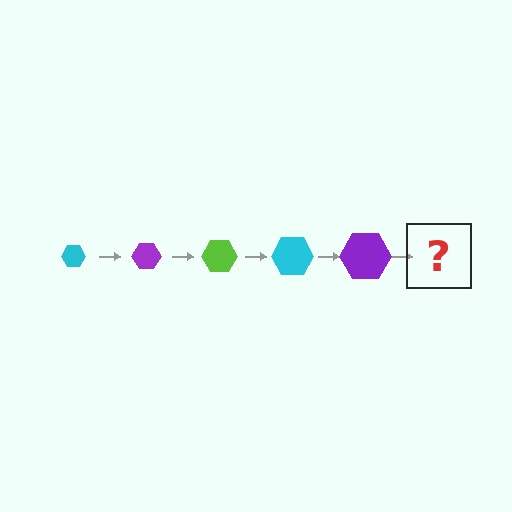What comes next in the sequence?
The next element should be a lime hexagon, larger than the previous one.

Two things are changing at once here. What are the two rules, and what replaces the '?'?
The two rules are that the hexagon grows larger each step and the color cycles through cyan, purple, and lime. The '?' should be a lime hexagon, larger than the previous one.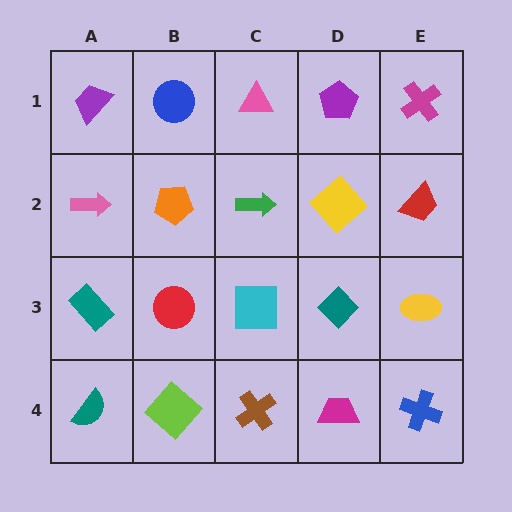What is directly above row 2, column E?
A magenta cross.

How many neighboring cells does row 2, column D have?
4.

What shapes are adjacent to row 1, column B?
An orange pentagon (row 2, column B), a purple trapezoid (row 1, column A), a pink triangle (row 1, column C).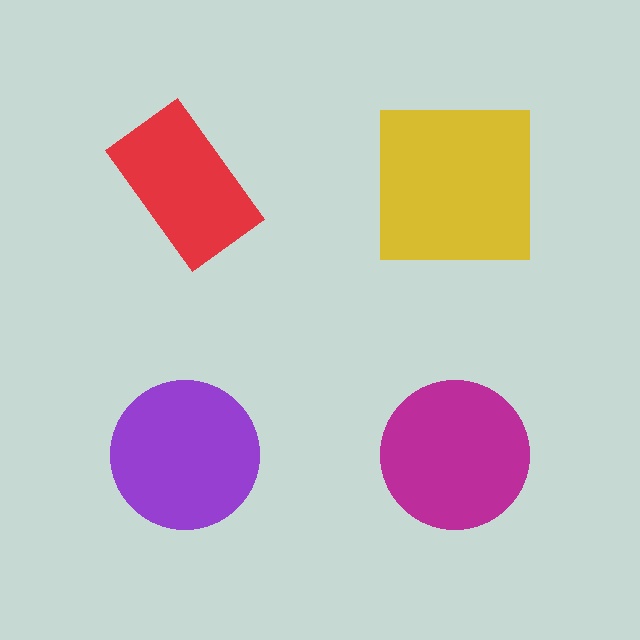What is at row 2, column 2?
A magenta circle.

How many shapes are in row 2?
2 shapes.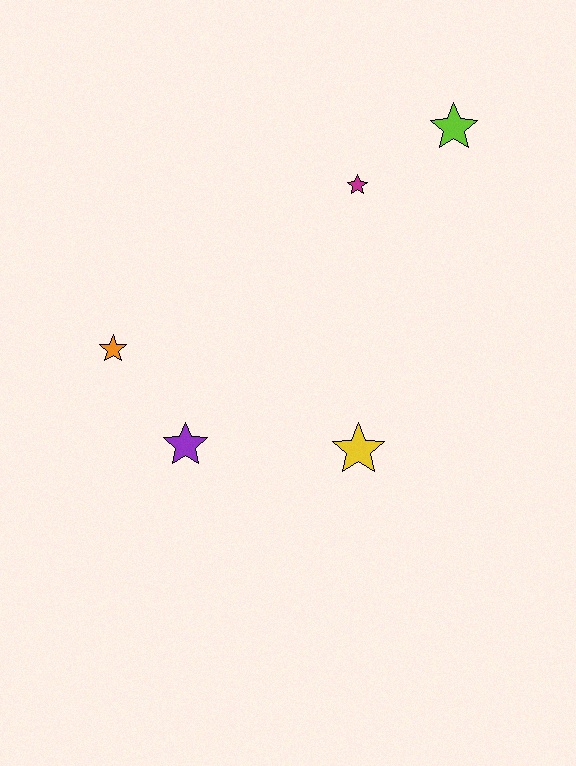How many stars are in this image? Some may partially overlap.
There are 5 stars.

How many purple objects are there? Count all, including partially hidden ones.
There is 1 purple object.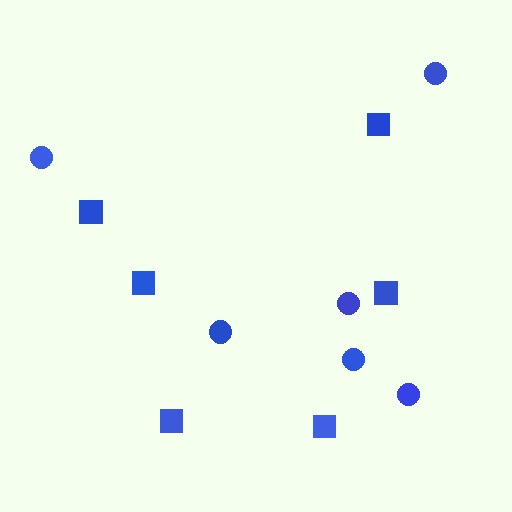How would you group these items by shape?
There are 2 groups: one group of squares (6) and one group of circles (6).